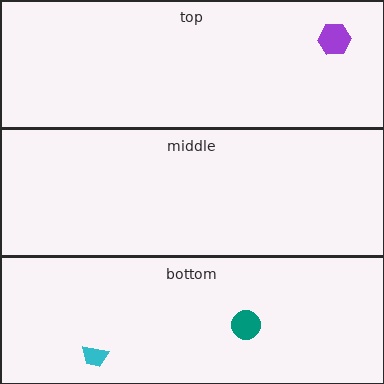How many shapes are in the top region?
1.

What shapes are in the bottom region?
The teal circle, the cyan trapezoid.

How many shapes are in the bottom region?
2.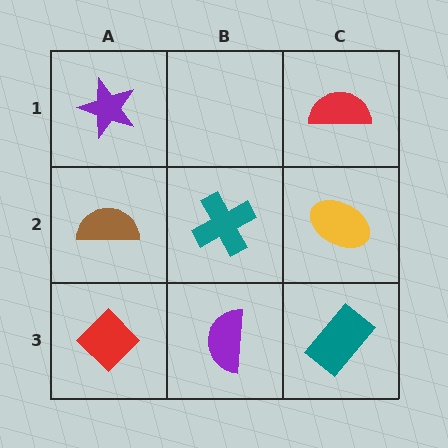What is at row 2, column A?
A brown semicircle.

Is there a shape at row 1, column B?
No, that cell is empty.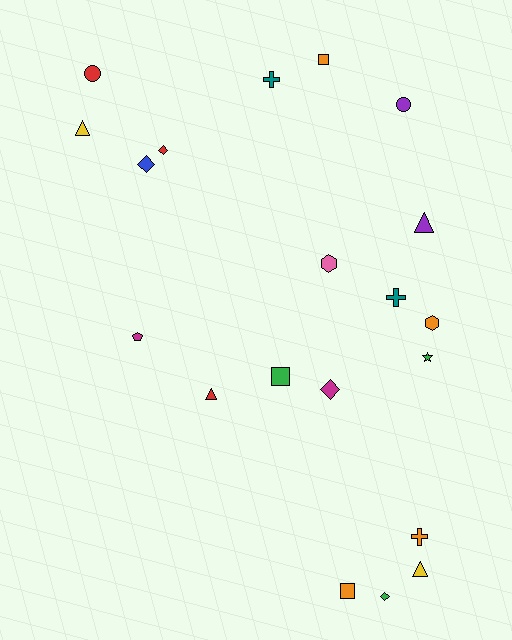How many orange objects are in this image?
There are 4 orange objects.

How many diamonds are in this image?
There are 4 diamonds.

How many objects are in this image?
There are 20 objects.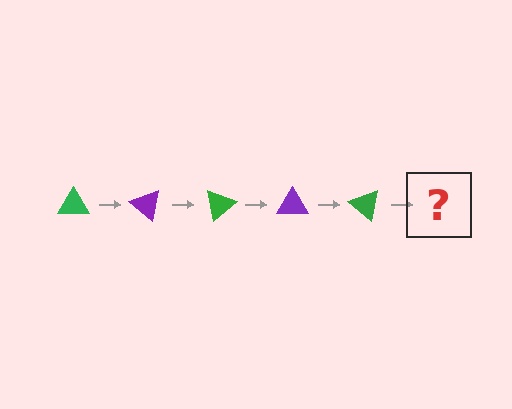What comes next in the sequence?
The next element should be a purple triangle, rotated 200 degrees from the start.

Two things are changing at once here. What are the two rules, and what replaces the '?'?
The two rules are that it rotates 40 degrees each step and the color cycles through green and purple. The '?' should be a purple triangle, rotated 200 degrees from the start.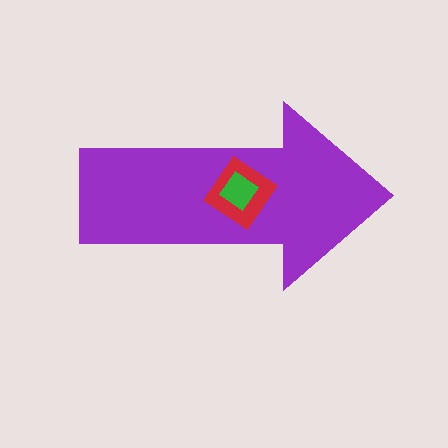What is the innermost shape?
The green diamond.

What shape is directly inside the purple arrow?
The red diamond.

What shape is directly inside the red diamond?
The green diamond.